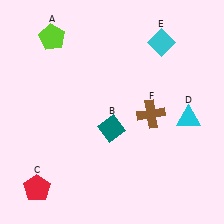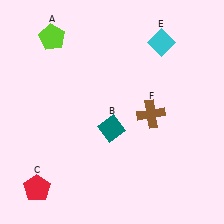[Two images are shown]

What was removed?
The cyan triangle (D) was removed in Image 2.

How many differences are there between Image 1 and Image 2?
There is 1 difference between the two images.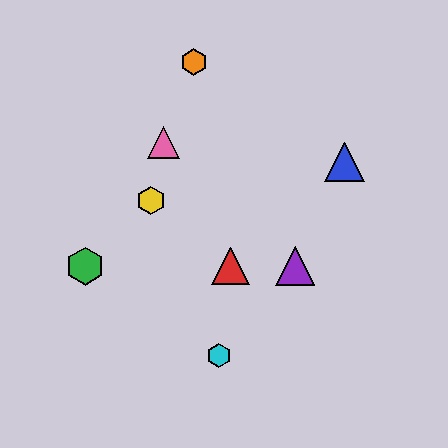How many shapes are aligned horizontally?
3 shapes (the red triangle, the green hexagon, the purple triangle) are aligned horizontally.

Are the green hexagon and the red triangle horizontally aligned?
Yes, both are at y≈266.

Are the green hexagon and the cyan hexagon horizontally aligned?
No, the green hexagon is at y≈266 and the cyan hexagon is at y≈355.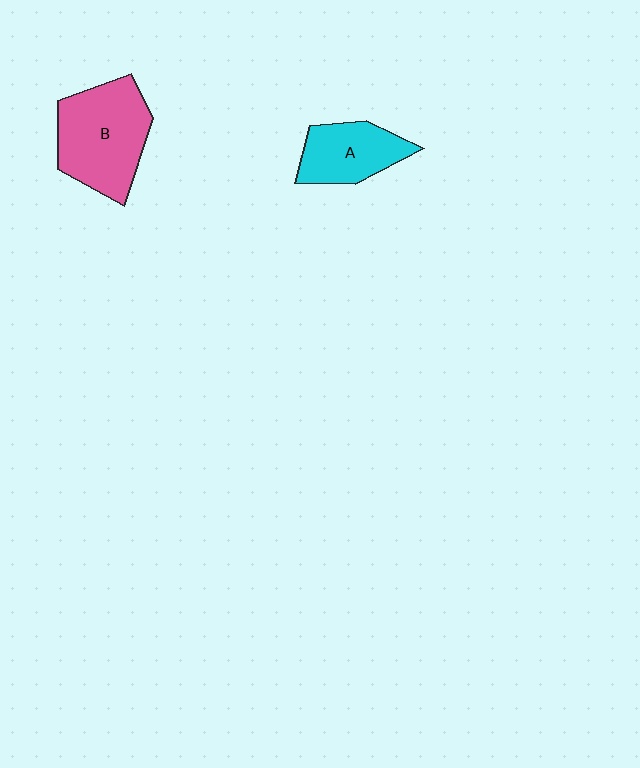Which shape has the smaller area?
Shape A (cyan).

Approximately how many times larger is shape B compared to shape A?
Approximately 1.6 times.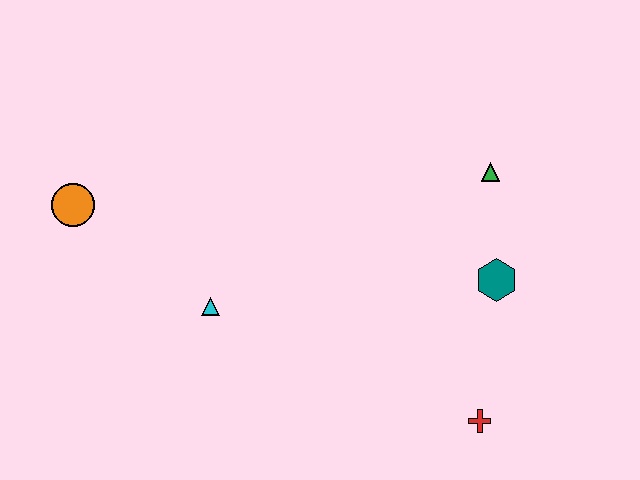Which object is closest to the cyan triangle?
The orange circle is closest to the cyan triangle.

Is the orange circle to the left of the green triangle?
Yes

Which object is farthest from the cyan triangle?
The green triangle is farthest from the cyan triangle.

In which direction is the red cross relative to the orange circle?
The red cross is to the right of the orange circle.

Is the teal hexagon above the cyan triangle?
Yes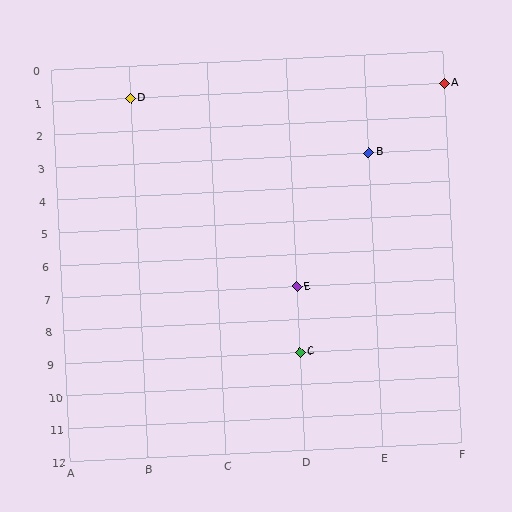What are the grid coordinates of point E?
Point E is at grid coordinates (D, 7).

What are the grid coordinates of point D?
Point D is at grid coordinates (B, 1).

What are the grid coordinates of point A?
Point A is at grid coordinates (F, 1).